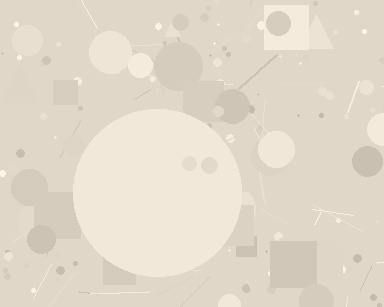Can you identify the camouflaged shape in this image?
The camouflaged shape is a circle.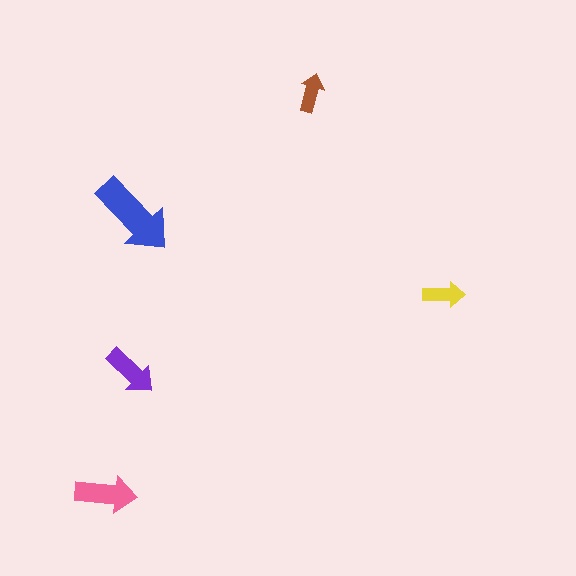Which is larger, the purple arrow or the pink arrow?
The pink one.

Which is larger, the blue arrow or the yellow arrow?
The blue one.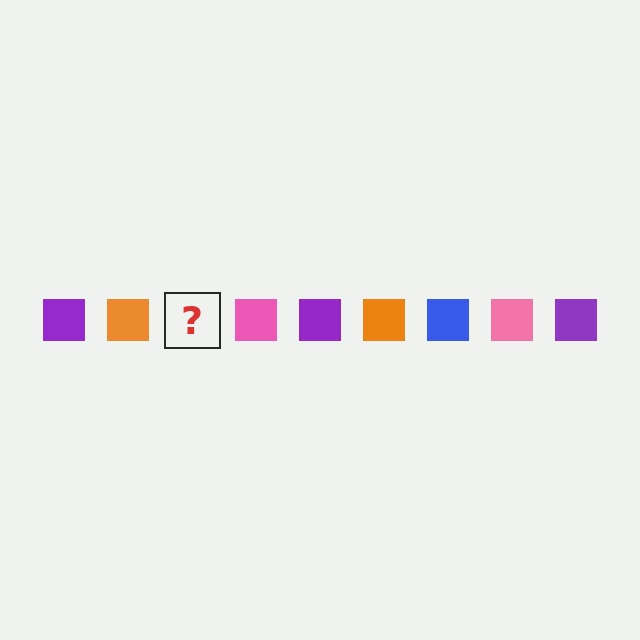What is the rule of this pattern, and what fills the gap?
The rule is that the pattern cycles through purple, orange, blue, pink squares. The gap should be filled with a blue square.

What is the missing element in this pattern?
The missing element is a blue square.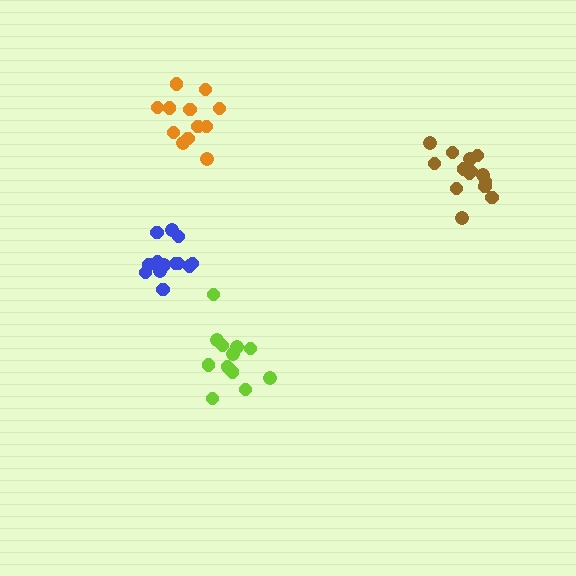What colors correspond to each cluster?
The clusters are colored: lime, orange, brown, blue.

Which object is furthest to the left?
The blue cluster is leftmost.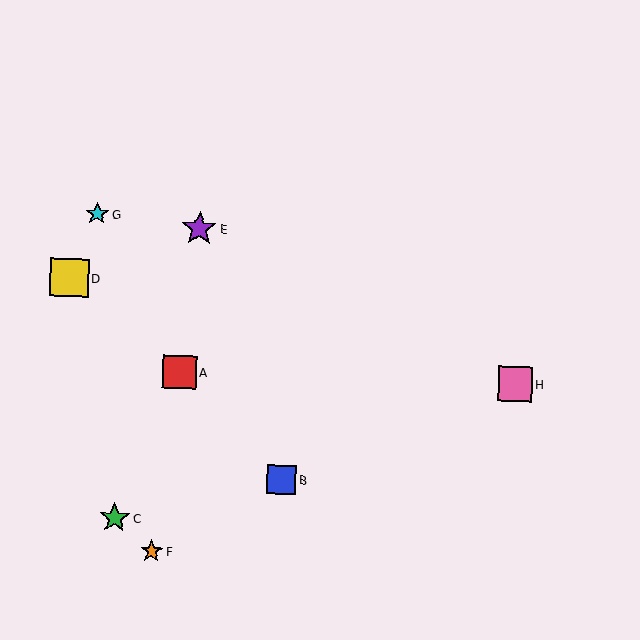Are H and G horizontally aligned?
No, H is at y≈384 and G is at y≈214.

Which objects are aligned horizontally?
Objects A, H are aligned horizontally.